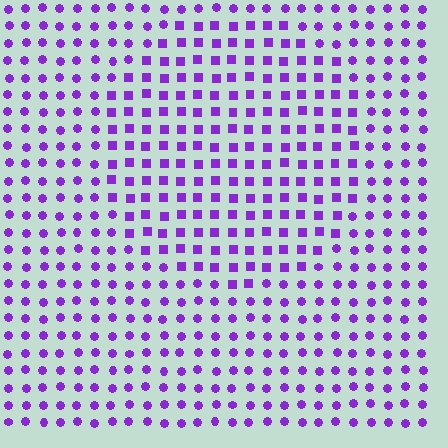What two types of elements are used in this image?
The image uses squares inside the circle region and circles outside it.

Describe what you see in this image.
The image is filled with small purple elements arranged in a uniform grid. A circle-shaped region contains squares, while the surrounding area contains circles. The boundary is defined purely by the change in element shape.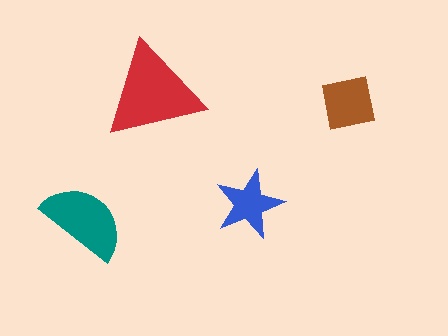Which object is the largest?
The red triangle.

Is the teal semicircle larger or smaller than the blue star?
Larger.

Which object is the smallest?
The blue star.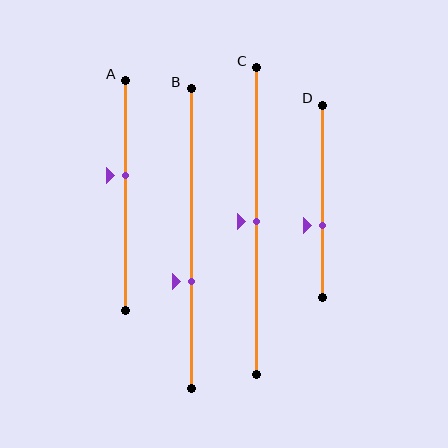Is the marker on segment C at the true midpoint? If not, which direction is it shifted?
Yes, the marker on segment C is at the true midpoint.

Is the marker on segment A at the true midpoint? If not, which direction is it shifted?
No, the marker on segment A is shifted upward by about 9% of the segment length.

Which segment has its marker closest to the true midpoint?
Segment C has its marker closest to the true midpoint.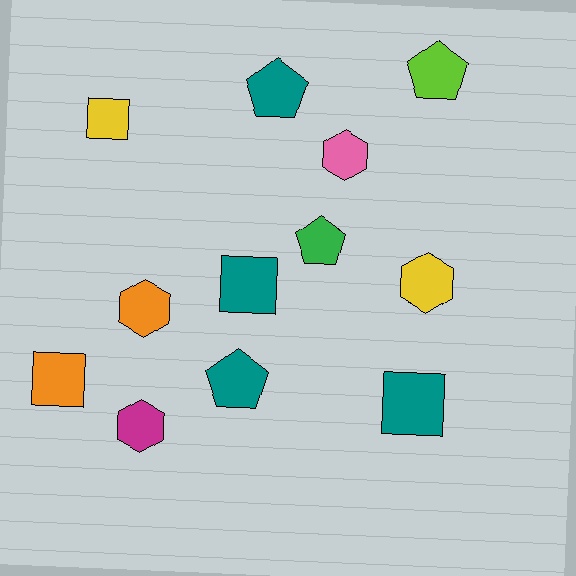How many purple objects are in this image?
There are no purple objects.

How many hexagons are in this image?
There are 4 hexagons.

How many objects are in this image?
There are 12 objects.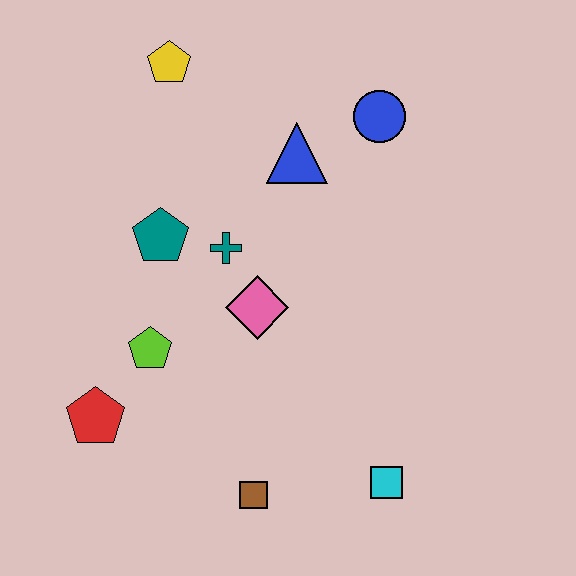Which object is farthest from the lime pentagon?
The blue circle is farthest from the lime pentagon.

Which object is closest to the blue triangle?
The blue circle is closest to the blue triangle.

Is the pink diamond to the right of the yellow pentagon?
Yes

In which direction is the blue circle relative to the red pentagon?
The blue circle is above the red pentagon.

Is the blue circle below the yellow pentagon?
Yes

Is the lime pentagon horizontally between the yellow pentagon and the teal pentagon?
No